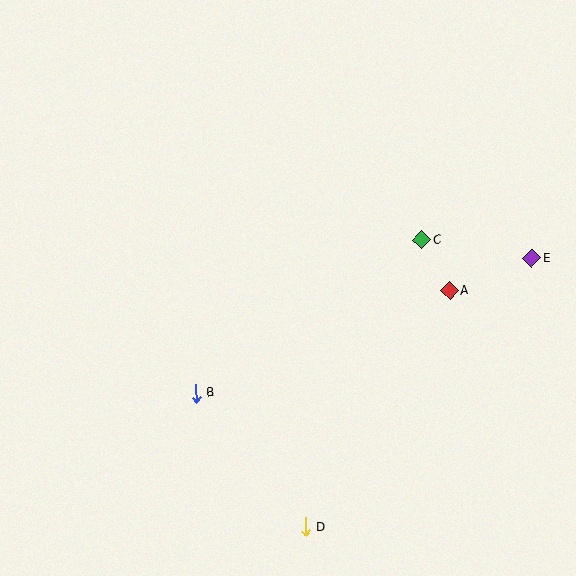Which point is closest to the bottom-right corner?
Point D is closest to the bottom-right corner.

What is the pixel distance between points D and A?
The distance between D and A is 277 pixels.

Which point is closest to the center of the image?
Point B at (196, 393) is closest to the center.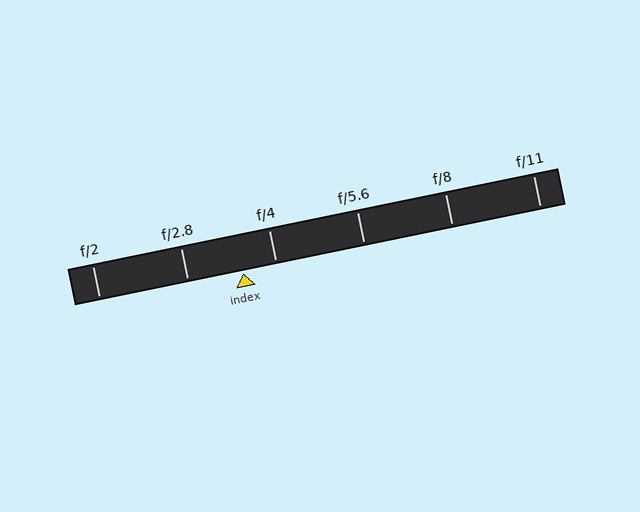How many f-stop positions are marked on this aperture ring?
There are 6 f-stop positions marked.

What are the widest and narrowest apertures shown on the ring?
The widest aperture shown is f/2 and the narrowest is f/11.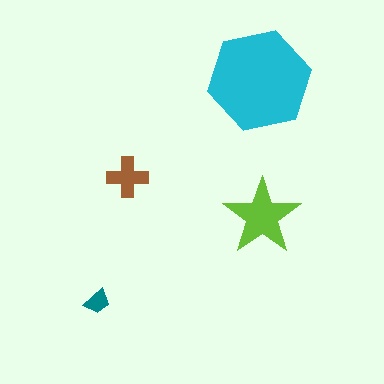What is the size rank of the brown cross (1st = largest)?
3rd.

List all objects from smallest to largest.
The teal trapezoid, the brown cross, the lime star, the cyan hexagon.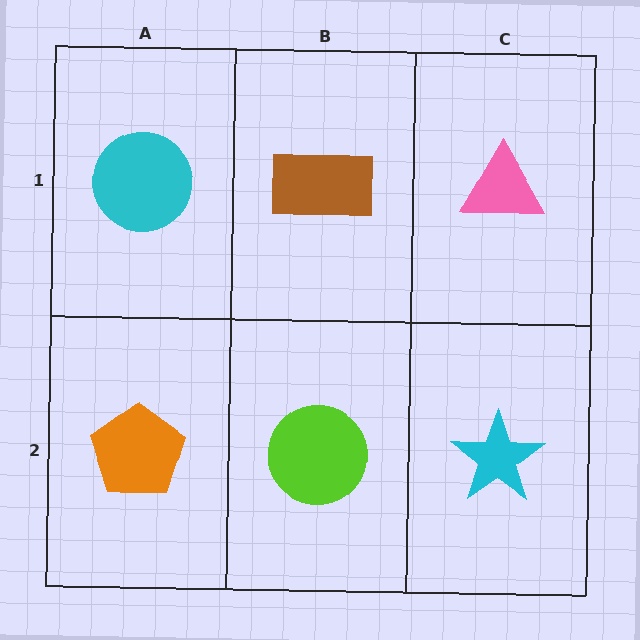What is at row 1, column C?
A pink triangle.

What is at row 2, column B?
A lime circle.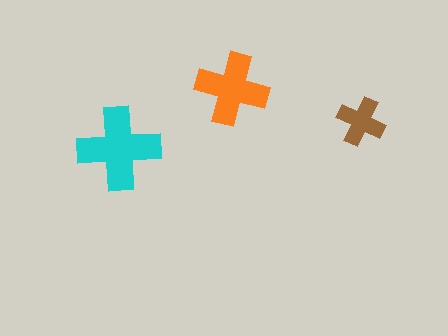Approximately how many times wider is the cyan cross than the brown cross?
About 1.5 times wider.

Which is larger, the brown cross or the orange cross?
The orange one.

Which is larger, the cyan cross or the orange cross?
The cyan one.